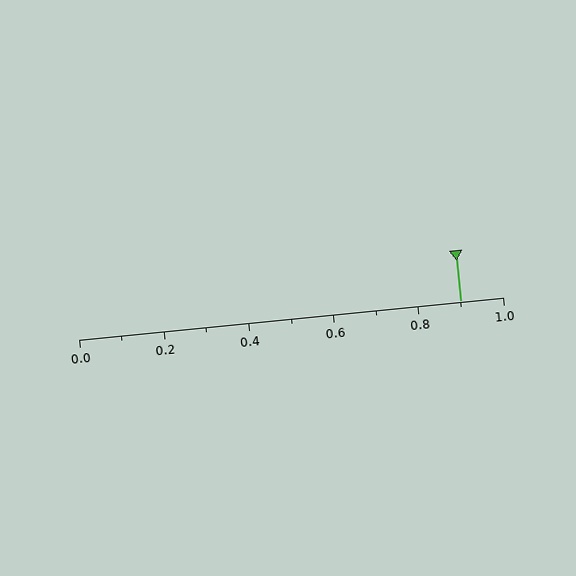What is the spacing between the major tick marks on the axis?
The major ticks are spaced 0.2 apart.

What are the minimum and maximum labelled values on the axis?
The axis runs from 0.0 to 1.0.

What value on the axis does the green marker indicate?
The marker indicates approximately 0.9.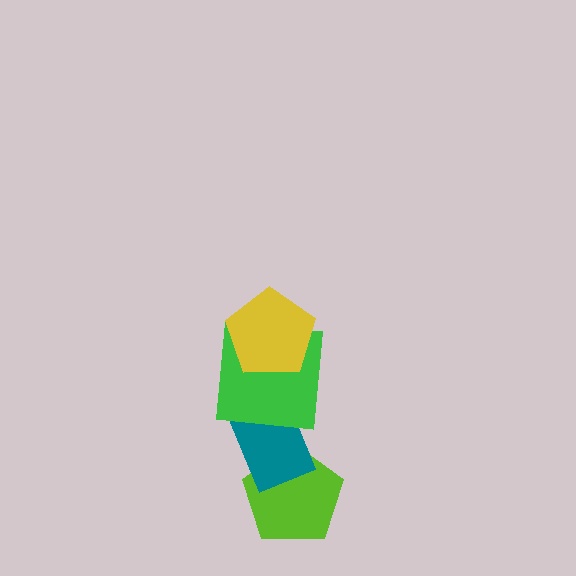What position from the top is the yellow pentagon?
The yellow pentagon is 1st from the top.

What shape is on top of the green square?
The yellow pentagon is on top of the green square.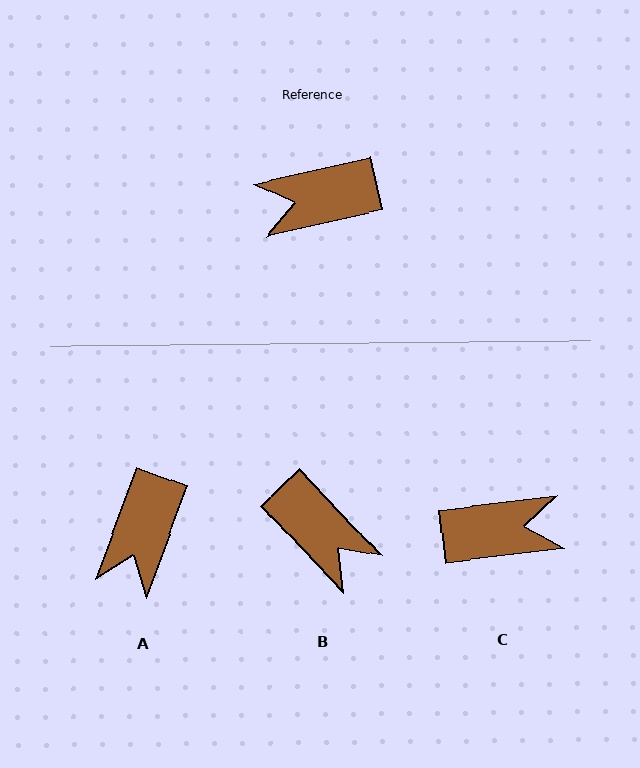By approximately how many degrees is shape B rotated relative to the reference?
Approximately 121 degrees counter-clockwise.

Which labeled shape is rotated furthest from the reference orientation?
C, about 174 degrees away.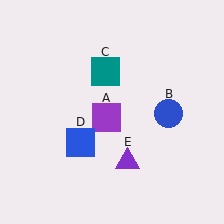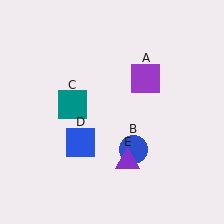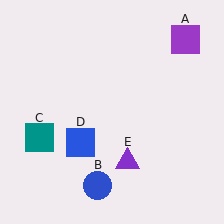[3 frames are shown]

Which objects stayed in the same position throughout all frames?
Blue square (object D) and purple triangle (object E) remained stationary.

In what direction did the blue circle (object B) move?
The blue circle (object B) moved down and to the left.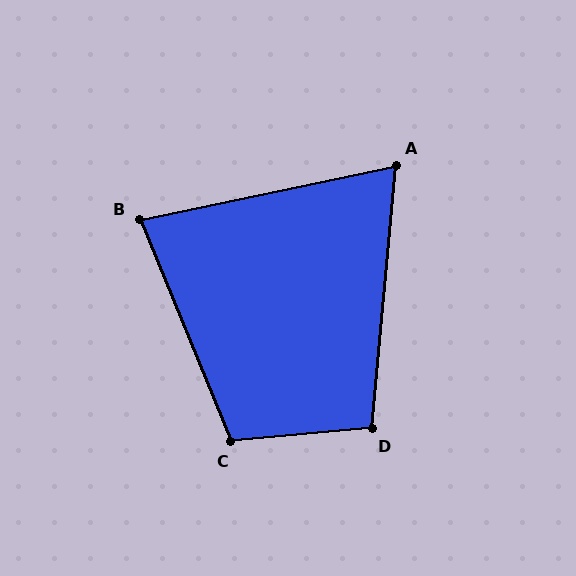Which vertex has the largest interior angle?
C, at approximately 107 degrees.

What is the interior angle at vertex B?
Approximately 80 degrees (acute).